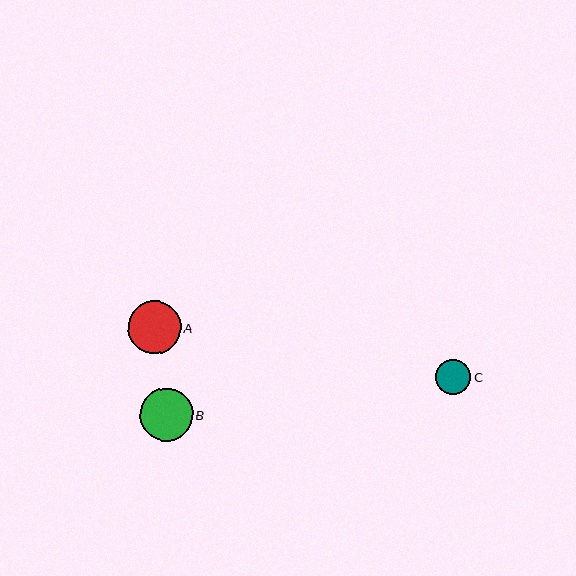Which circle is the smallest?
Circle C is the smallest with a size of approximately 36 pixels.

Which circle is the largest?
Circle B is the largest with a size of approximately 53 pixels.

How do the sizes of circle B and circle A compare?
Circle B and circle A are approximately the same size.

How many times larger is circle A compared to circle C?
Circle A is approximately 1.5 times the size of circle C.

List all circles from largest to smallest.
From largest to smallest: B, A, C.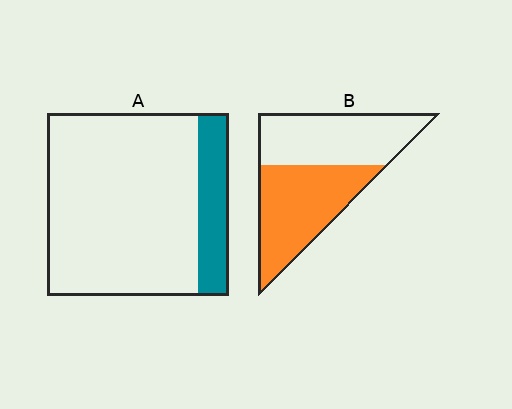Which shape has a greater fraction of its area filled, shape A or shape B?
Shape B.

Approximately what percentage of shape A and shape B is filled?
A is approximately 15% and B is approximately 50%.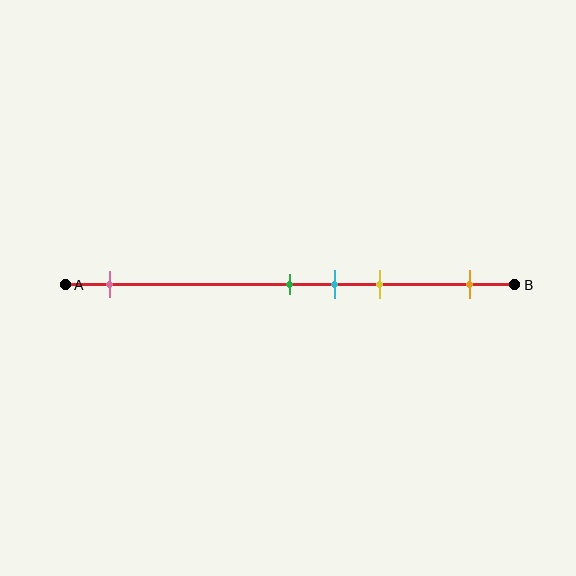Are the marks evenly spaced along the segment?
No, the marks are not evenly spaced.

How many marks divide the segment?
There are 5 marks dividing the segment.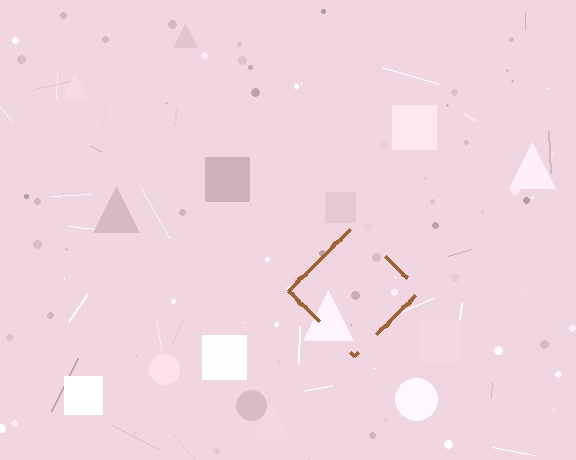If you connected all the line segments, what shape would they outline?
They would outline a diamond.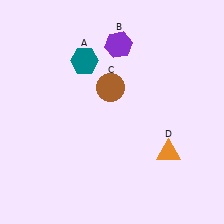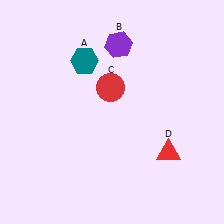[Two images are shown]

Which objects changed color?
C changed from brown to red. D changed from orange to red.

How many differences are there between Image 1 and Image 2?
There are 2 differences between the two images.